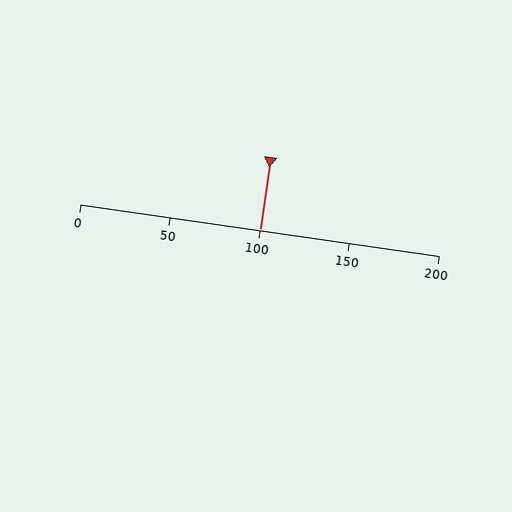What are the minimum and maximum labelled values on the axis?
The axis runs from 0 to 200.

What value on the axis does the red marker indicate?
The marker indicates approximately 100.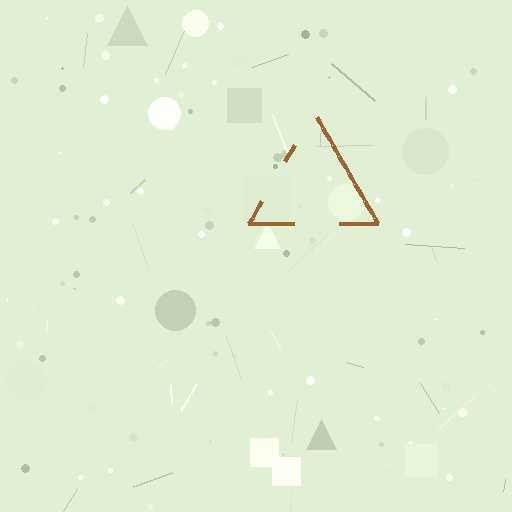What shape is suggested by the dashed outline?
The dashed outline suggests a triangle.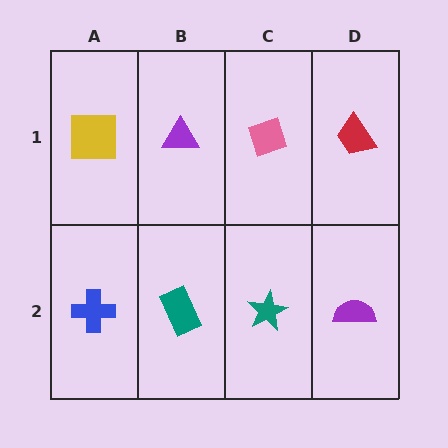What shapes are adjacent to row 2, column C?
A pink diamond (row 1, column C), a teal rectangle (row 2, column B), a purple semicircle (row 2, column D).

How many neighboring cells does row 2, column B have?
3.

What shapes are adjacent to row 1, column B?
A teal rectangle (row 2, column B), a yellow square (row 1, column A), a pink diamond (row 1, column C).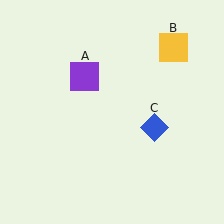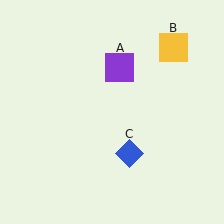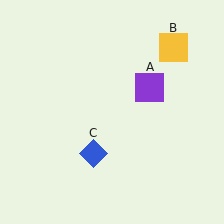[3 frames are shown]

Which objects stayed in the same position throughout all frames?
Yellow square (object B) remained stationary.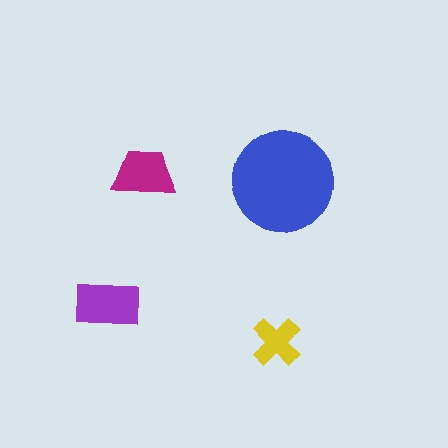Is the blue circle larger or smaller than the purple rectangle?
Larger.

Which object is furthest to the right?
The blue circle is rightmost.